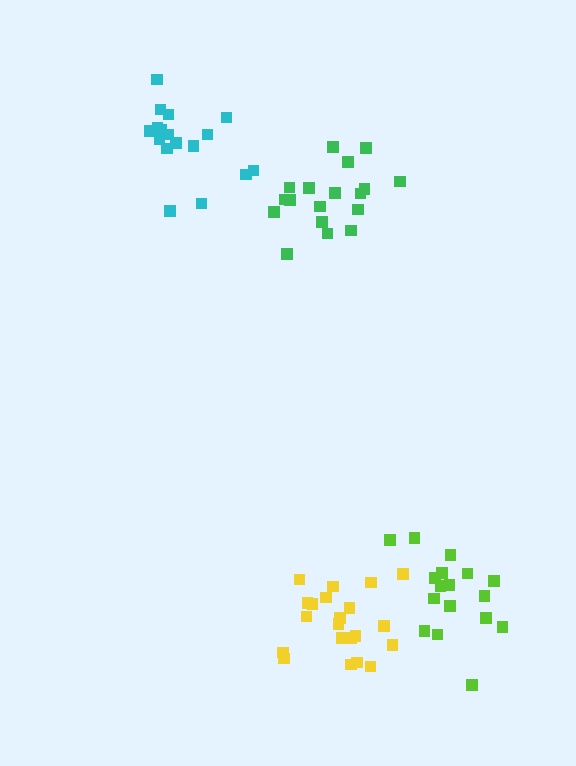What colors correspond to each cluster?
The clusters are colored: green, cyan, lime, yellow.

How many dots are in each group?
Group 1: 18 dots, Group 2: 17 dots, Group 3: 17 dots, Group 4: 21 dots (73 total).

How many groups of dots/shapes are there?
There are 4 groups.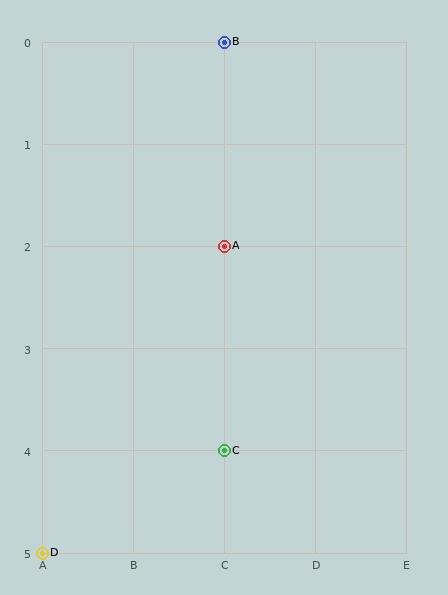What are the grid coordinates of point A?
Point A is at grid coordinates (C, 2).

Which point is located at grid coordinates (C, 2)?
Point A is at (C, 2).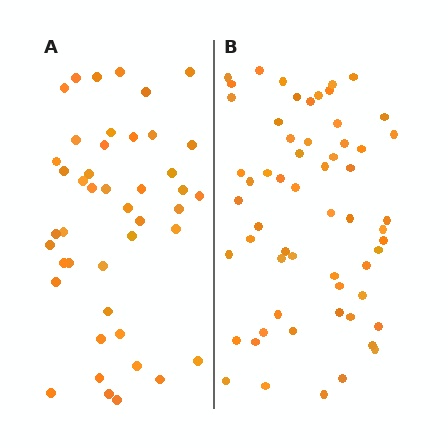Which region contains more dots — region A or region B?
Region B (the right region) has more dots.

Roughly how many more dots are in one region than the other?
Region B has approximately 15 more dots than region A.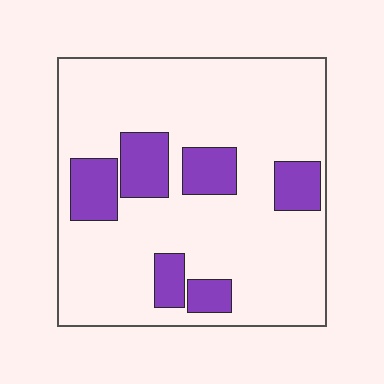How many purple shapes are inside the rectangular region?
6.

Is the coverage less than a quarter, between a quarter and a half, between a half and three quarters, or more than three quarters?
Less than a quarter.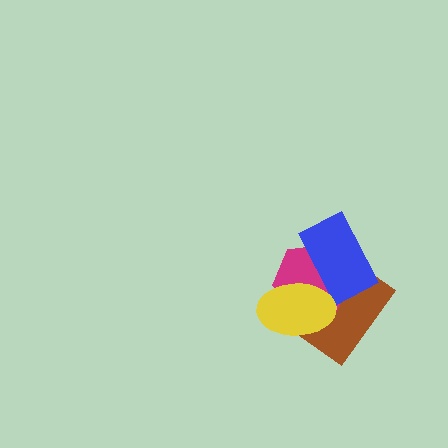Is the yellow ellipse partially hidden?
No, no other shape covers it.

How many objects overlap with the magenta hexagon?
3 objects overlap with the magenta hexagon.